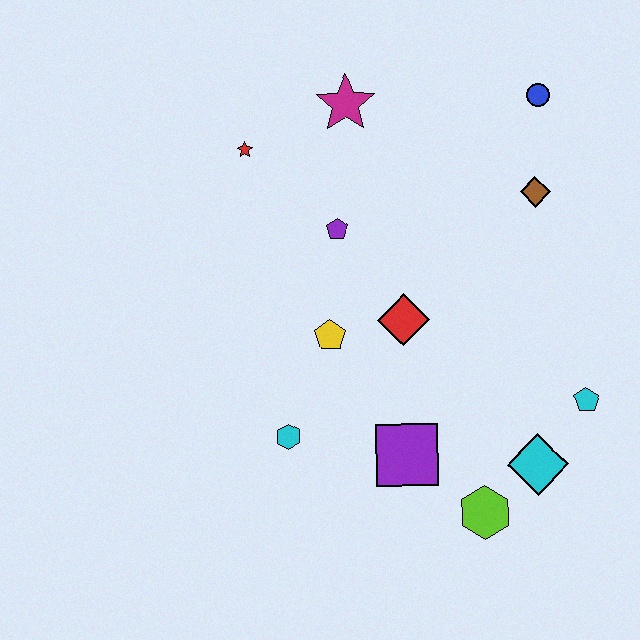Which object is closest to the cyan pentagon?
The cyan diamond is closest to the cyan pentagon.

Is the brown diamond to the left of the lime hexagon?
No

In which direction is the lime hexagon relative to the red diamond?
The lime hexagon is below the red diamond.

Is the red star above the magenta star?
No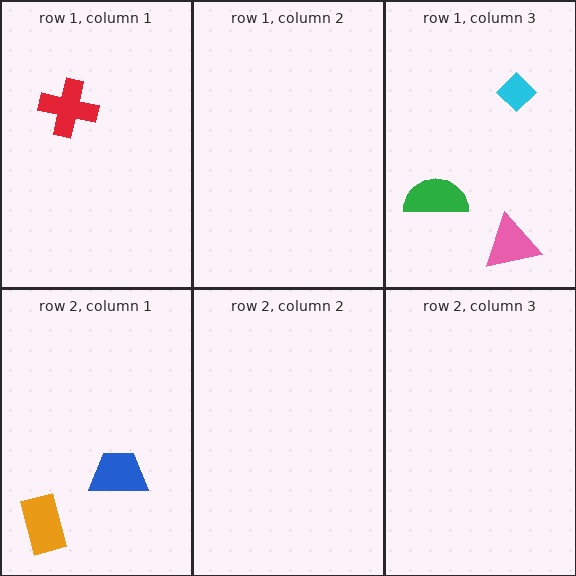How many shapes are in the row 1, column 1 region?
1.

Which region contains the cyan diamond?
The row 1, column 3 region.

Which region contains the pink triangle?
The row 1, column 3 region.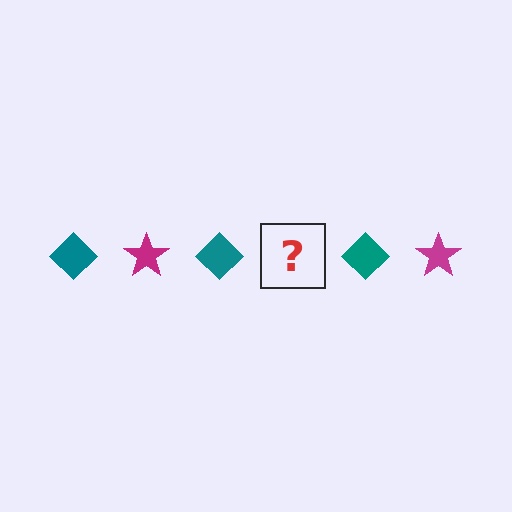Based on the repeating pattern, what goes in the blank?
The blank should be a magenta star.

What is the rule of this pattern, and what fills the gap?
The rule is that the pattern alternates between teal diamond and magenta star. The gap should be filled with a magenta star.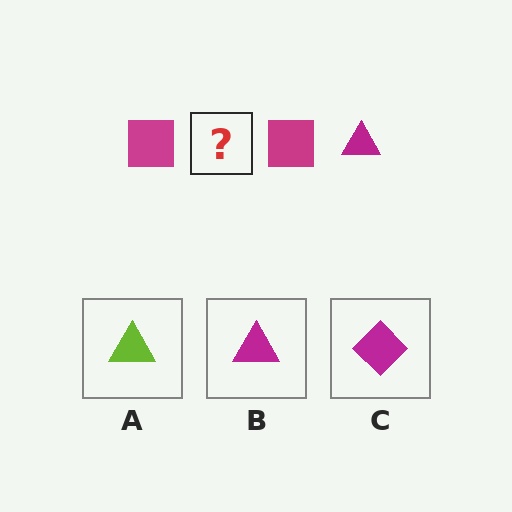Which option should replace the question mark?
Option B.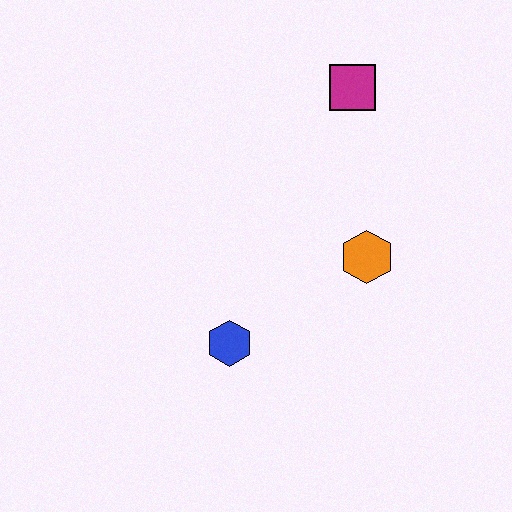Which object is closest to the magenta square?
The orange hexagon is closest to the magenta square.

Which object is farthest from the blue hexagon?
The magenta square is farthest from the blue hexagon.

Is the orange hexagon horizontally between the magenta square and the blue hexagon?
No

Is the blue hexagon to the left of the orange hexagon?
Yes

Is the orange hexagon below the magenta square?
Yes